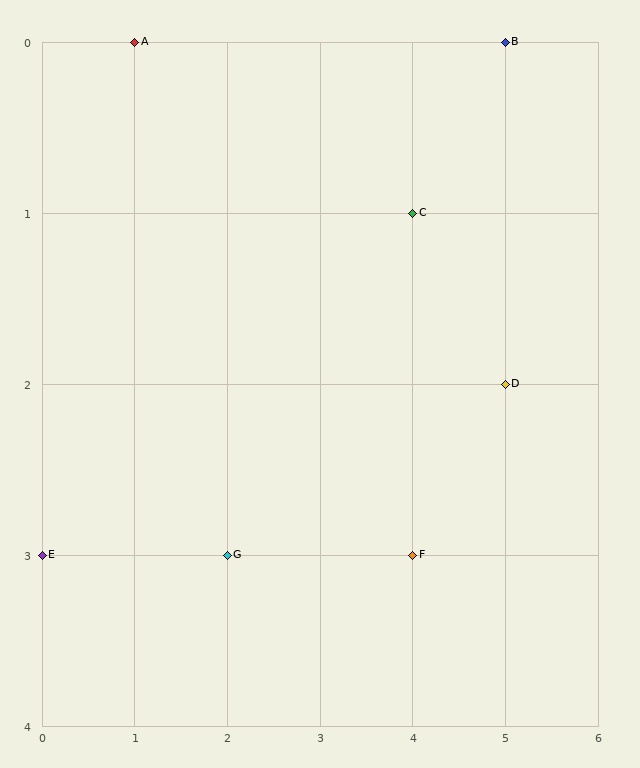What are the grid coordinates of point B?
Point B is at grid coordinates (5, 0).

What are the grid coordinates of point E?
Point E is at grid coordinates (0, 3).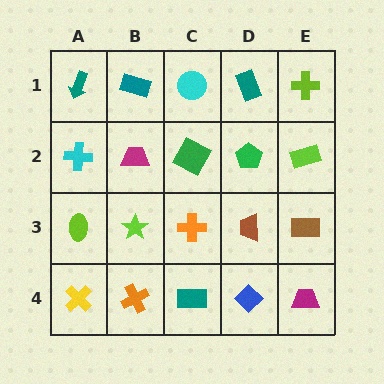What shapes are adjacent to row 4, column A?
A lime ellipse (row 3, column A), an orange cross (row 4, column B).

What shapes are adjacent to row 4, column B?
A lime star (row 3, column B), a yellow cross (row 4, column A), a teal rectangle (row 4, column C).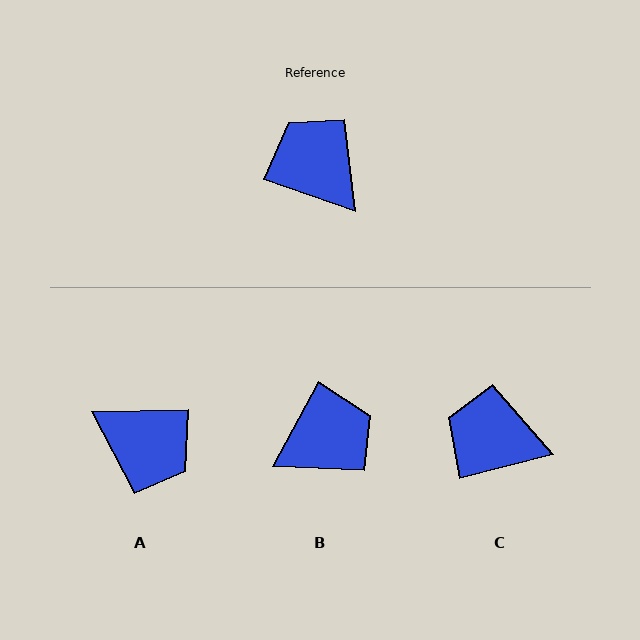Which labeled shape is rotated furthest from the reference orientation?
A, about 159 degrees away.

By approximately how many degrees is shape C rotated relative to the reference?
Approximately 34 degrees counter-clockwise.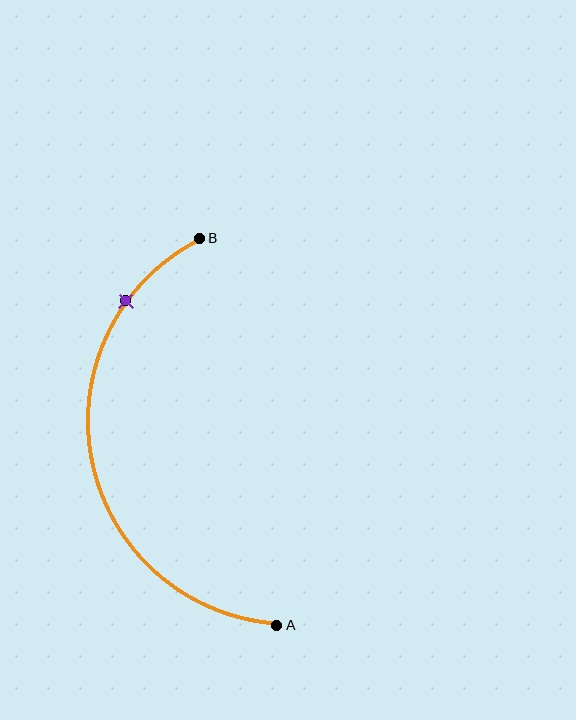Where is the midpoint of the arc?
The arc midpoint is the point on the curve farthest from the straight line joining A and B. It sits to the left of that line.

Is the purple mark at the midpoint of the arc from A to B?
No. The purple mark lies on the arc but is closer to endpoint B. The arc midpoint would be at the point on the curve equidistant along the arc from both A and B.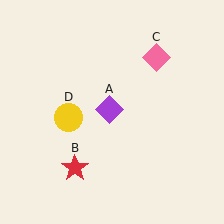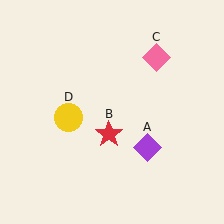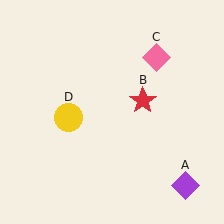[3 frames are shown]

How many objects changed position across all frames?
2 objects changed position: purple diamond (object A), red star (object B).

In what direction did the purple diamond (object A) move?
The purple diamond (object A) moved down and to the right.